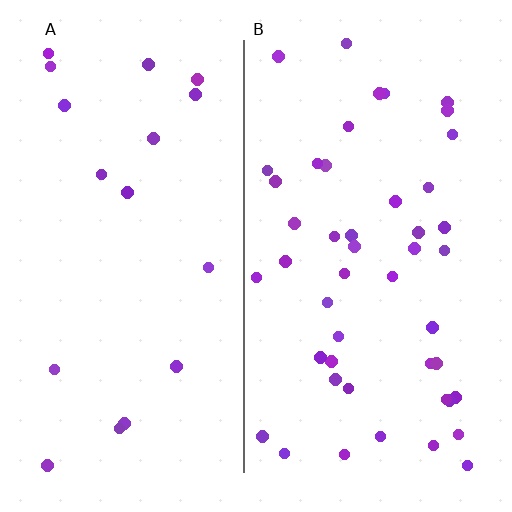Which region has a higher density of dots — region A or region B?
B (the right).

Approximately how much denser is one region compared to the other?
Approximately 2.7× — region B over region A.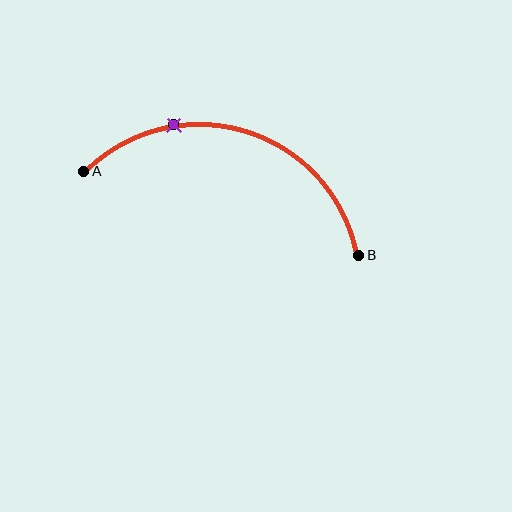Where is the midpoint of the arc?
The arc midpoint is the point on the curve farthest from the straight line joining A and B. It sits above that line.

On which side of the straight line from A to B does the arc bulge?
The arc bulges above the straight line connecting A and B.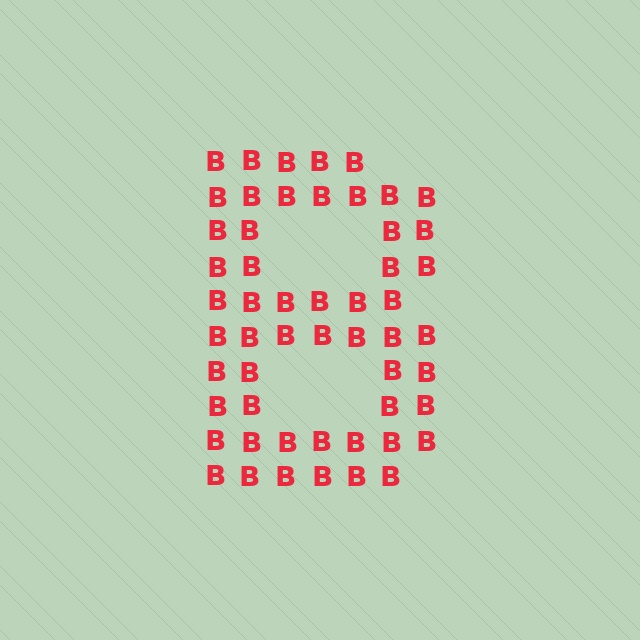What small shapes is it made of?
It is made of small letter B's.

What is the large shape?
The large shape is the letter B.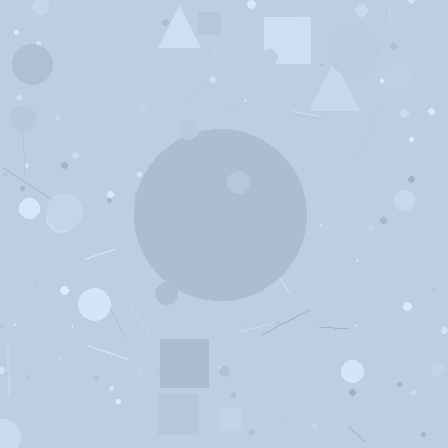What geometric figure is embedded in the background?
A circle is embedded in the background.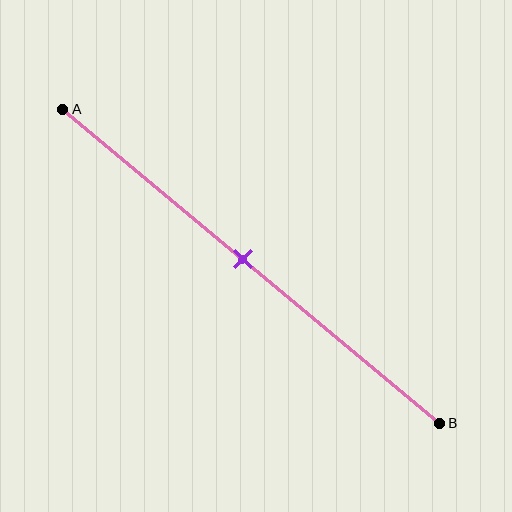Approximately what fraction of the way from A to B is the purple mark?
The purple mark is approximately 50% of the way from A to B.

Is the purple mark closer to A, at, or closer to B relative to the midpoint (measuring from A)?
The purple mark is approximately at the midpoint of segment AB.